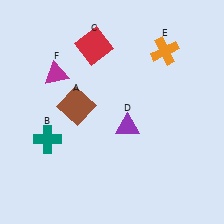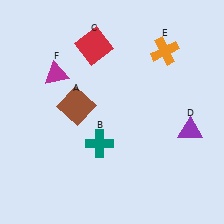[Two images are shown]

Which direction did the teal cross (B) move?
The teal cross (B) moved right.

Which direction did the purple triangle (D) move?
The purple triangle (D) moved right.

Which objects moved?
The objects that moved are: the teal cross (B), the purple triangle (D).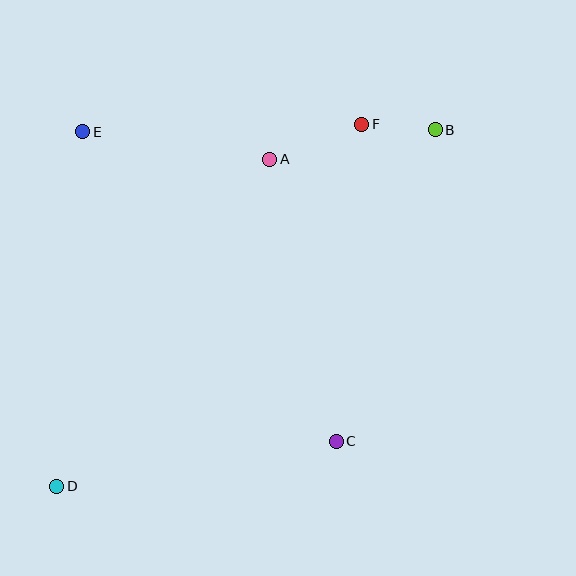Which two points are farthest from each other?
Points B and D are farthest from each other.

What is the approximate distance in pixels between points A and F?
The distance between A and F is approximately 98 pixels.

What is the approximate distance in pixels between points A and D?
The distance between A and D is approximately 390 pixels.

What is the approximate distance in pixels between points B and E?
The distance between B and E is approximately 352 pixels.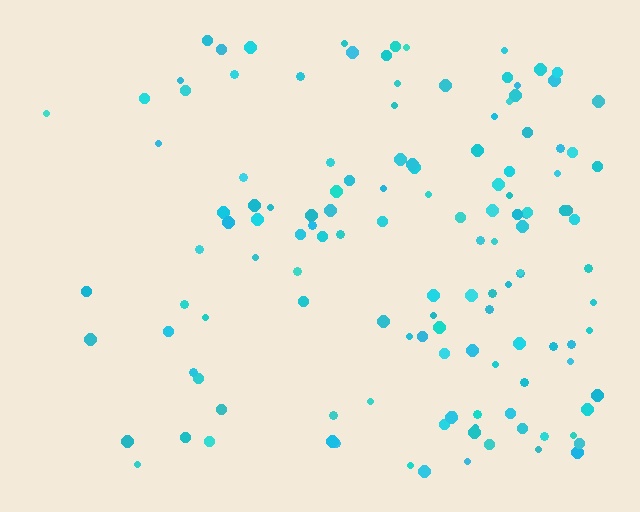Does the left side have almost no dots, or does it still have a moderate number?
Still a moderate number, just noticeably fewer than the right.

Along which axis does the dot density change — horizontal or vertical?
Horizontal.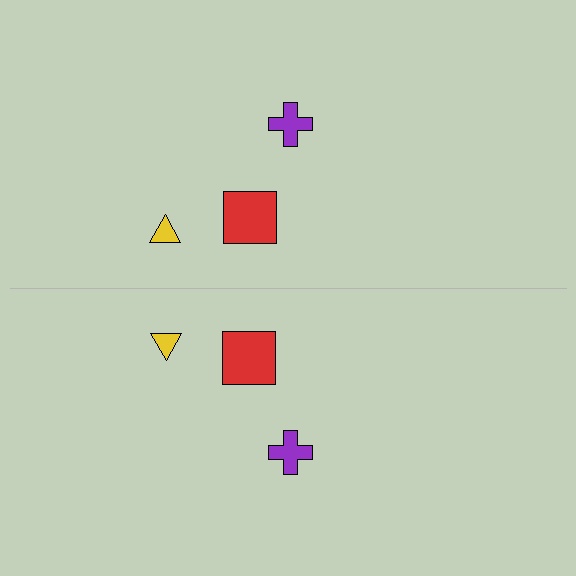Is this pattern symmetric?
Yes, this pattern has bilateral (reflection) symmetry.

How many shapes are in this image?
There are 6 shapes in this image.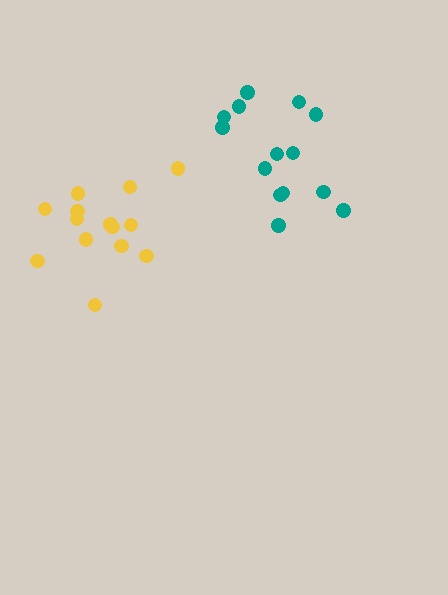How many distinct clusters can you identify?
There are 2 distinct clusters.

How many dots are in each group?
Group 1: 14 dots, Group 2: 14 dots (28 total).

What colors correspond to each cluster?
The clusters are colored: teal, yellow.